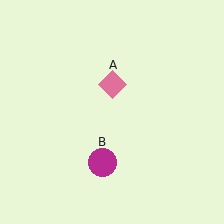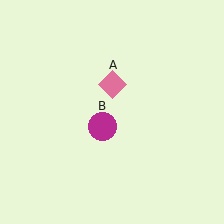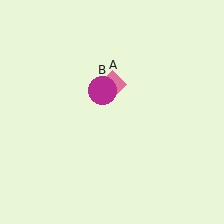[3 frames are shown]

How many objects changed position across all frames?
1 object changed position: magenta circle (object B).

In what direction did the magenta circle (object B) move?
The magenta circle (object B) moved up.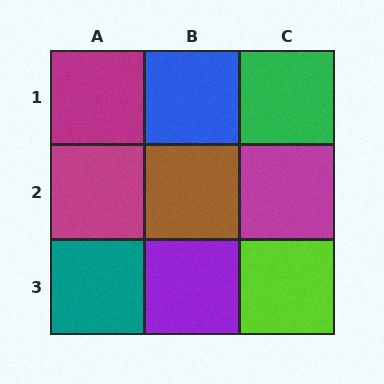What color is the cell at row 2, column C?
Magenta.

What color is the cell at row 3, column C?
Lime.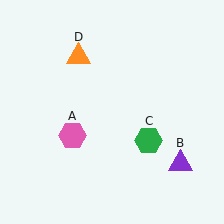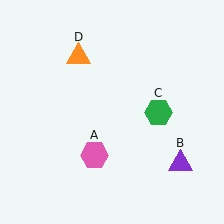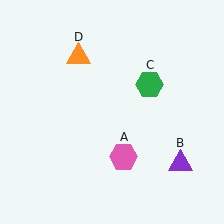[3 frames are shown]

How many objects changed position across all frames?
2 objects changed position: pink hexagon (object A), green hexagon (object C).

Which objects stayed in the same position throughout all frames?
Purple triangle (object B) and orange triangle (object D) remained stationary.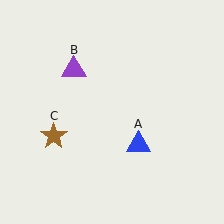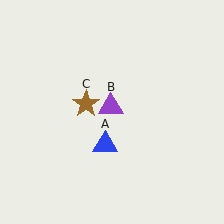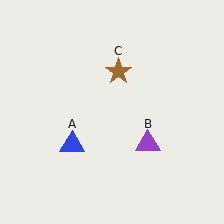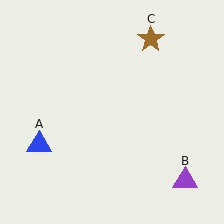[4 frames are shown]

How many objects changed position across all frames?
3 objects changed position: blue triangle (object A), purple triangle (object B), brown star (object C).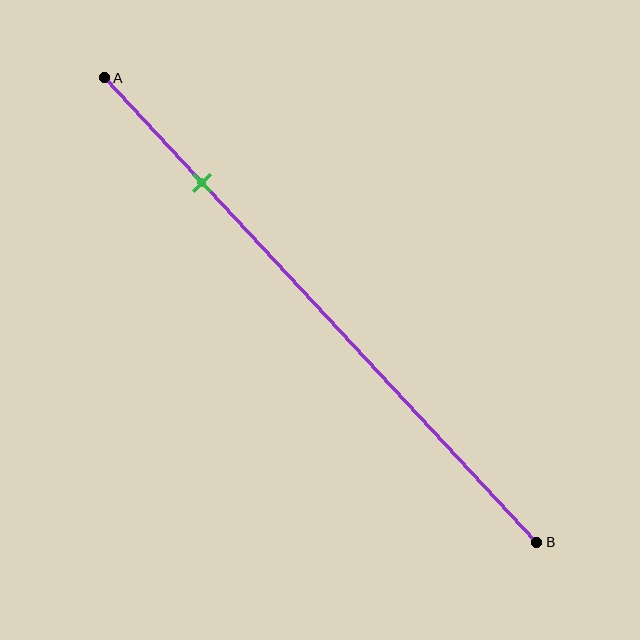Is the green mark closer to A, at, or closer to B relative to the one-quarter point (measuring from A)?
The green mark is approximately at the one-quarter point of segment AB.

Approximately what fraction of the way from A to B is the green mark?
The green mark is approximately 25% of the way from A to B.